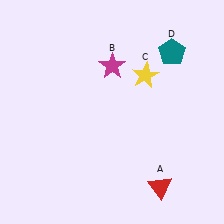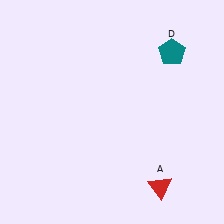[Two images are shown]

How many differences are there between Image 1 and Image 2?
There are 2 differences between the two images.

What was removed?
The yellow star (C), the magenta star (B) were removed in Image 2.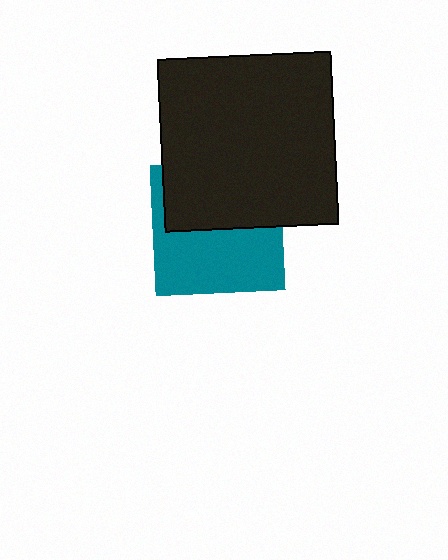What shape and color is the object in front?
The object in front is a black square.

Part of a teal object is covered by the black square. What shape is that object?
It is a square.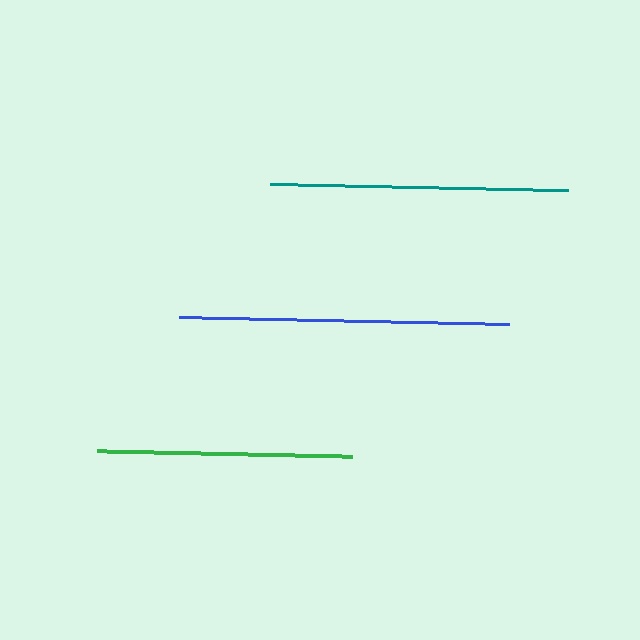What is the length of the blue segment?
The blue segment is approximately 329 pixels long.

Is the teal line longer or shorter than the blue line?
The blue line is longer than the teal line.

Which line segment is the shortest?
The green line is the shortest at approximately 255 pixels.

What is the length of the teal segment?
The teal segment is approximately 298 pixels long.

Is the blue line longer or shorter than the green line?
The blue line is longer than the green line.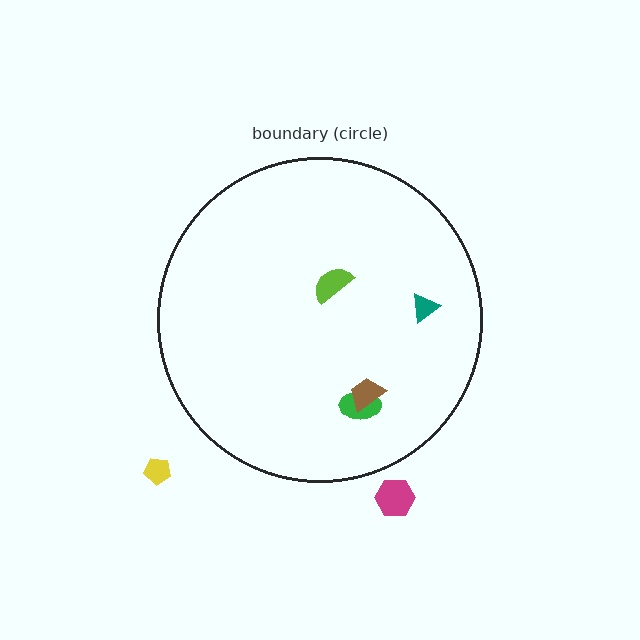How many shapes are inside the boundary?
4 inside, 2 outside.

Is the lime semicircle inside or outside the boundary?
Inside.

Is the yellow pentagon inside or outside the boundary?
Outside.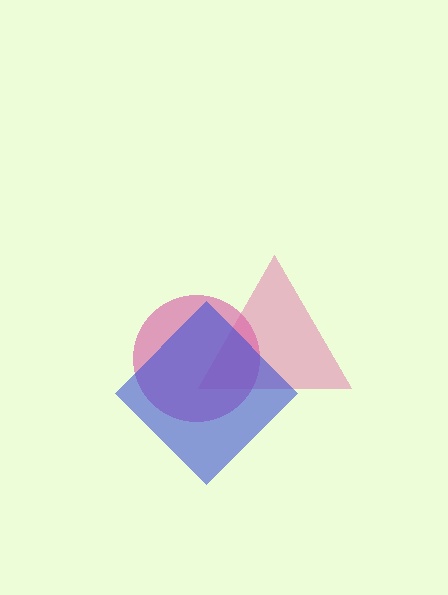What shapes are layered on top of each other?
The layered shapes are: a magenta circle, a pink triangle, a blue diamond.